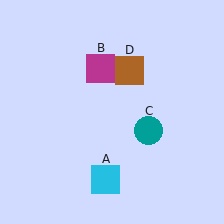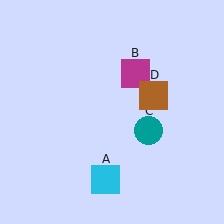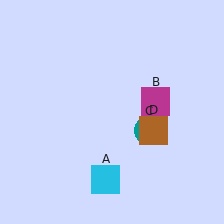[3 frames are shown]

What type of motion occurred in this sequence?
The magenta square (object B), brown square (object D) rotated clockwise around the center of the scene.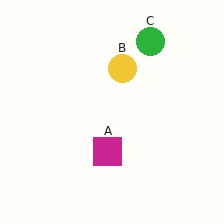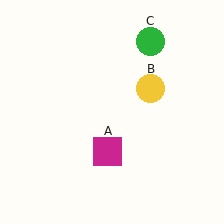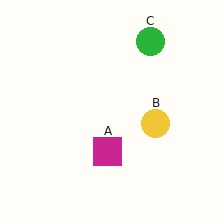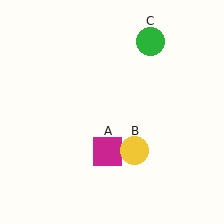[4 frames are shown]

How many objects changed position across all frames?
1 object changed position: yellow circle (object B).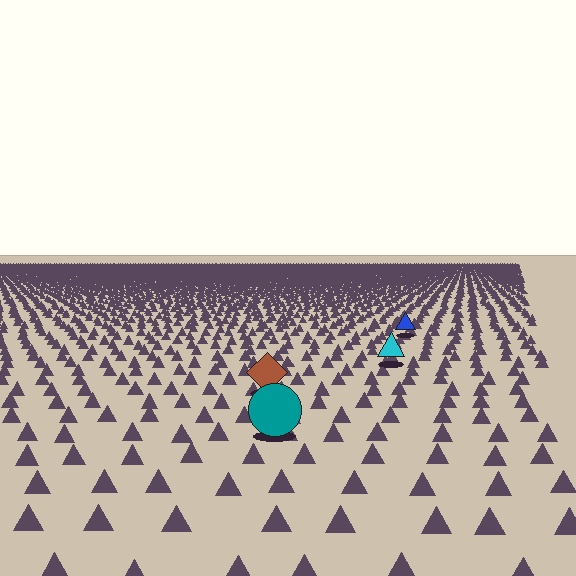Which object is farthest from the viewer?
The blue triangle is farthest from the viewer. It appears smaller and the ground texture around it is denser.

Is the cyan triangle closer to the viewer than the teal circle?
No. The teal circle is closer — you can tell from the texture gradient: the ground texture is coarser near it.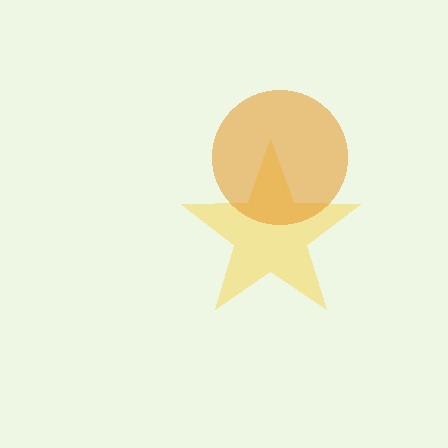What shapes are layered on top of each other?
The layered shapes are: a yellow star, an orange circle.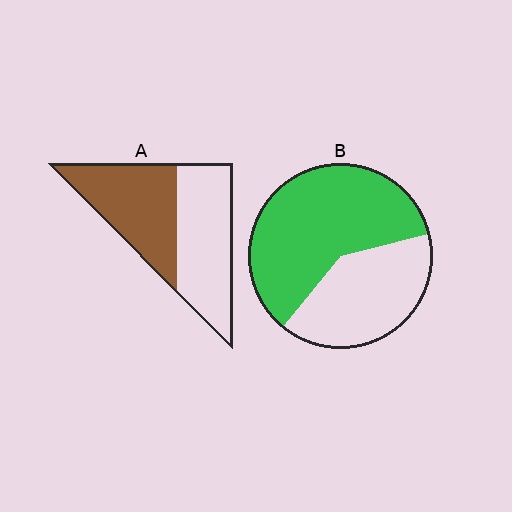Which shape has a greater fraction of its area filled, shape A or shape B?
Shape B.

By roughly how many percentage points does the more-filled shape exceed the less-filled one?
By roughly 10 percentage points (B over A).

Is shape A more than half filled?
Roughly half.